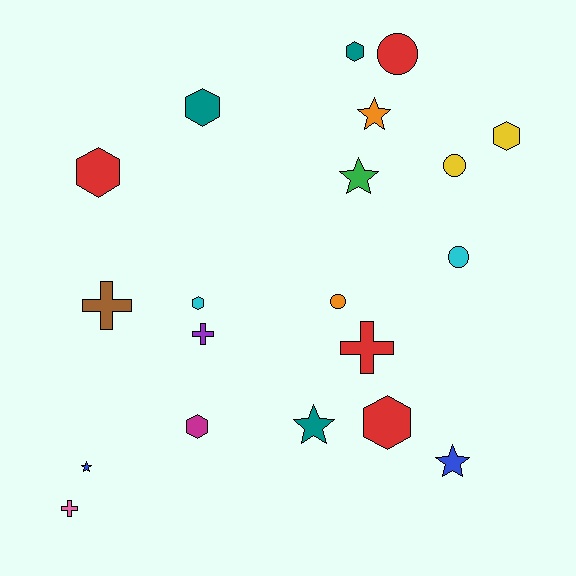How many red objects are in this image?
There are 4 red objects.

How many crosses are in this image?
There are 4 crosses.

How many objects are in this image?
There are 20 objects.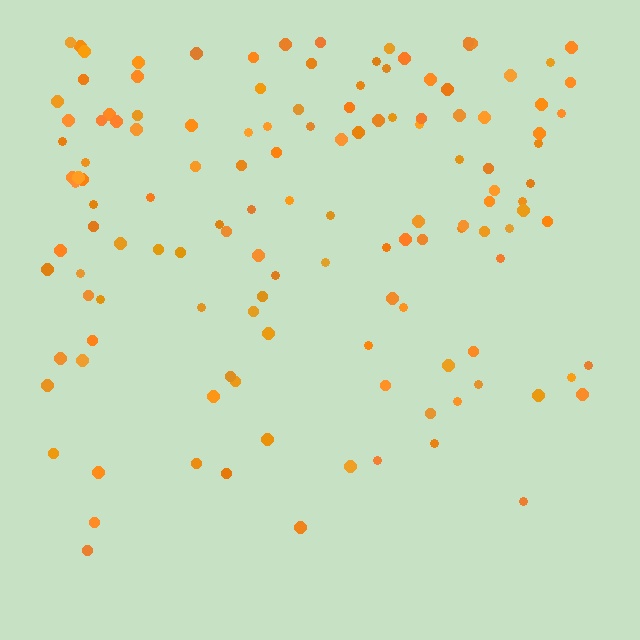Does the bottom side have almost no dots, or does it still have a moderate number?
Still a moderate number, just noticeably fewer than the top.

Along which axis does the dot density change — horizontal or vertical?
Vertical.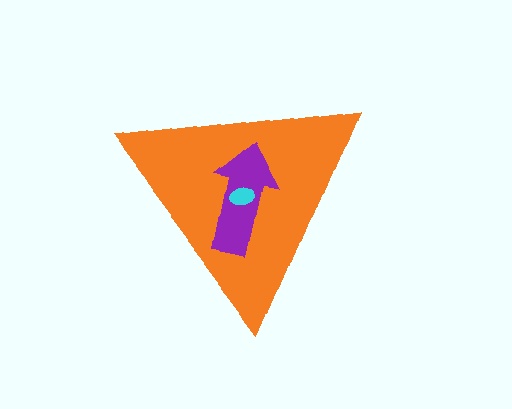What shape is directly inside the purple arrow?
The cyan ellipse.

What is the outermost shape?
The orange triangle.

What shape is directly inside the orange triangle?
The purple arrow.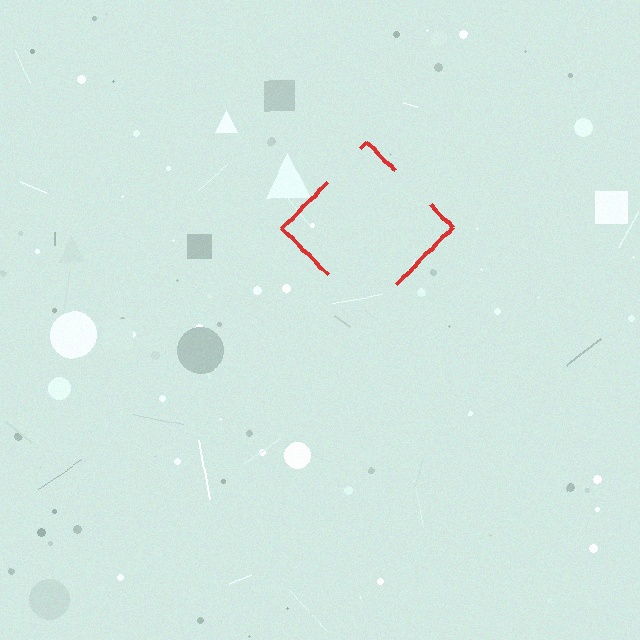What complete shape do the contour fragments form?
The contour fragments form a diamond.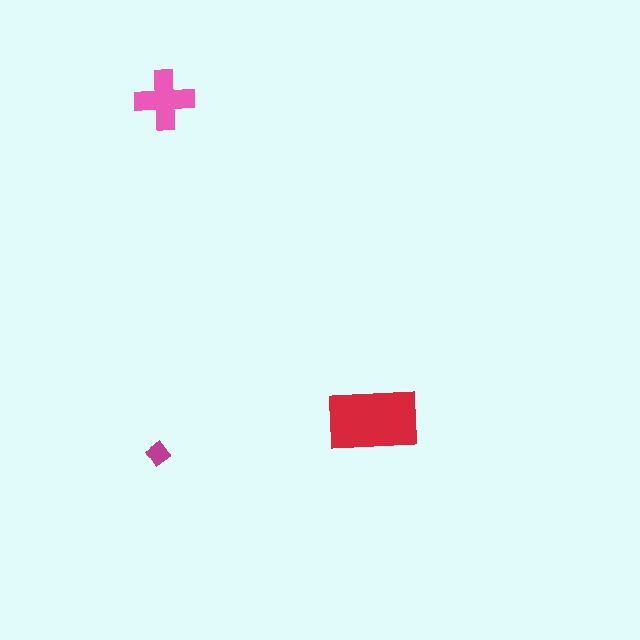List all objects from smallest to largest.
The magenta diamond, the pink cross, the red rectangle.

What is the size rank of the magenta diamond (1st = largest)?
3rd.